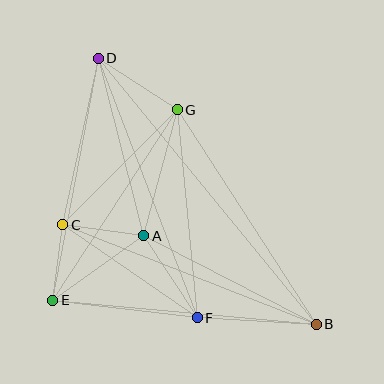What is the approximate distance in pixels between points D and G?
The distance between D and G is approximately 94 pixels.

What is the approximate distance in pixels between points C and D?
The distance between C and D is approximately 170 pixels.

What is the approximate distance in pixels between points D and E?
The distance between D and E is approximately 246 pixels.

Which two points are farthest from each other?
Points B and D are farthest from each other.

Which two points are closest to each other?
Points C and E are closest to each other.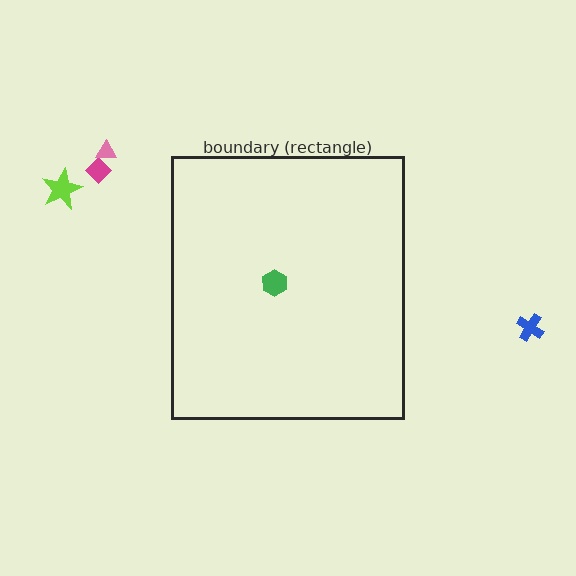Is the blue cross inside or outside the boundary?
Outside.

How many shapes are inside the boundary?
1 inside, 4 outside.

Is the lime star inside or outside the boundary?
Outside.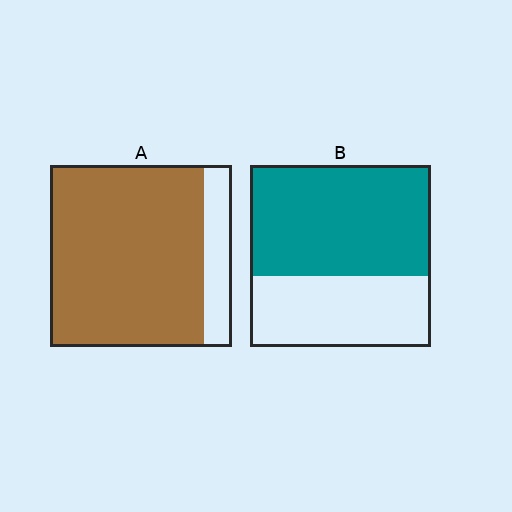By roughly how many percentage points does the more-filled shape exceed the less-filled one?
By roughly 25 percentage points (A over B).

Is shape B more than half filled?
Yes.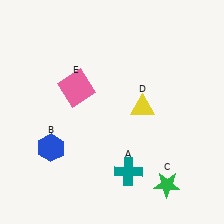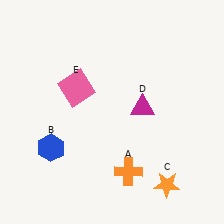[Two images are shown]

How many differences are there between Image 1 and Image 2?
There are 3 differences between the two images.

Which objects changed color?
A changed from teal to orange. C changed from green to orange. D changed from yellow to magenta.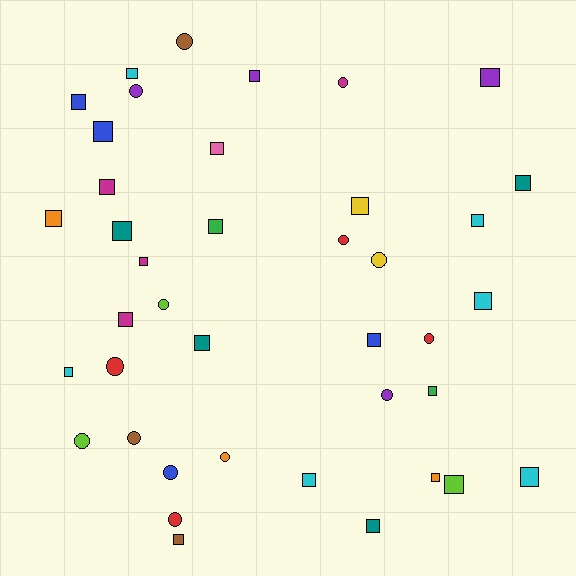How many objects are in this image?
There are 40 objects.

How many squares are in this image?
There are 26 squares.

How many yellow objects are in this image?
There are 2 yellow objects.